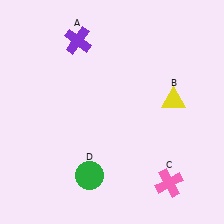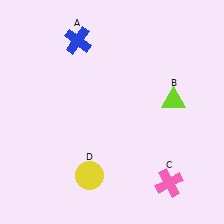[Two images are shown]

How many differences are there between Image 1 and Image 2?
There are 3 differences between the two images.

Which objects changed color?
A changed from purple to blue. B changed from yellow to lime. D changed from green to yellow.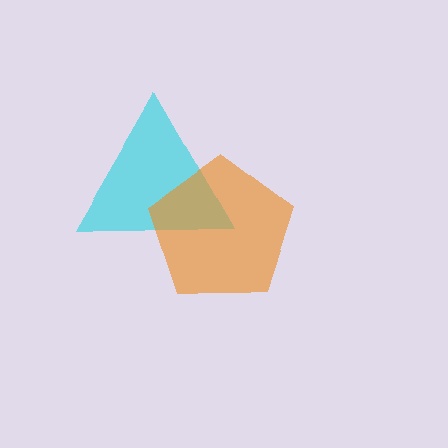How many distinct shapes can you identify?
There are 2 distinct shapes: a cyan triangle, an orange pentagon.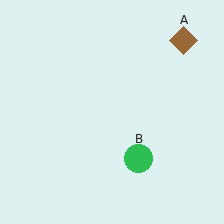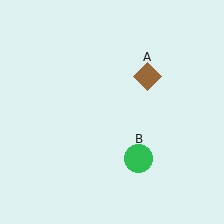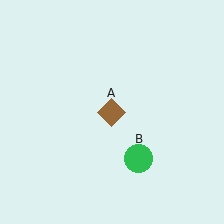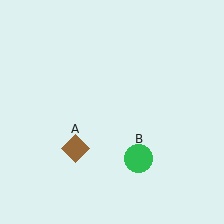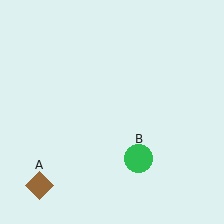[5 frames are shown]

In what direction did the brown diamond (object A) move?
The brown diamond (object A) moved down and to the left.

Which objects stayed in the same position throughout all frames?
Green circle (object B) remained stationary.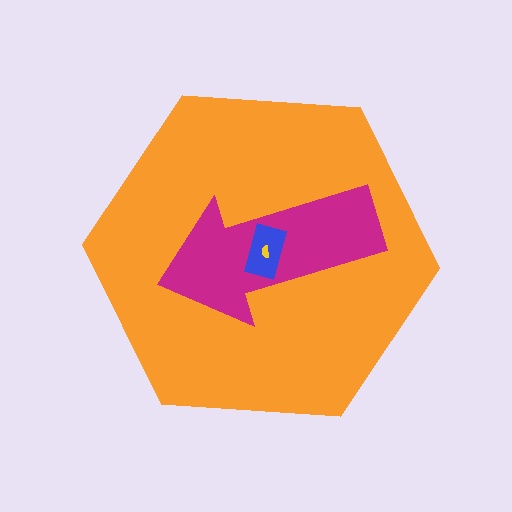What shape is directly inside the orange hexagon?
The magenta arrow.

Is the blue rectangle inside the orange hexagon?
Yes.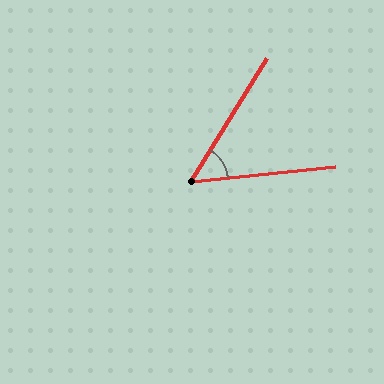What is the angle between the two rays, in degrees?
Approximately 53 degrees.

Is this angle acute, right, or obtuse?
It is acute.